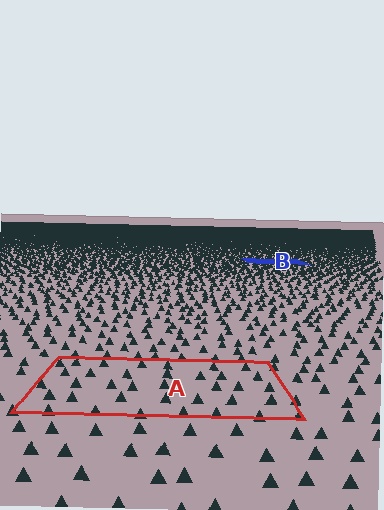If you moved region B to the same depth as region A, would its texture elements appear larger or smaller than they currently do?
They would appear larger. At a closer depth, the same texture elements are projected at a bigger on-screen size.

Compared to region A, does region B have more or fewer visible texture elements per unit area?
Region B has more texture elements per unit area — they are packed more densely because it is farther away.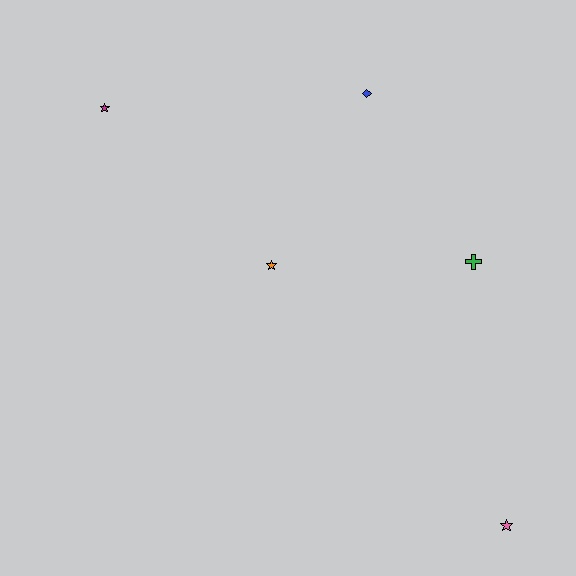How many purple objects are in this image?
There are no purple objects.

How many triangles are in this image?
There are no triangles.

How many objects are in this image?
There are 5 objects.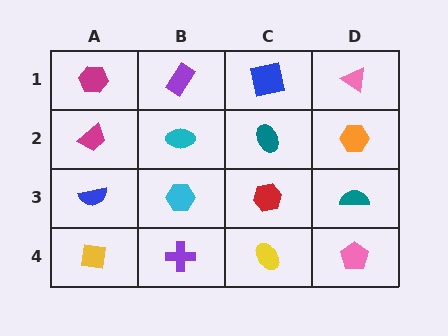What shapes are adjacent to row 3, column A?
A magenta trapezoid (row 2, column A), a yellow square (row 4, column A), a cyan hexagon (row 3, column B).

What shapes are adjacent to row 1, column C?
A teal ellipse (row 2, column C), a purple rectangle (row 1, column B), a pink triangle (row 1, column D).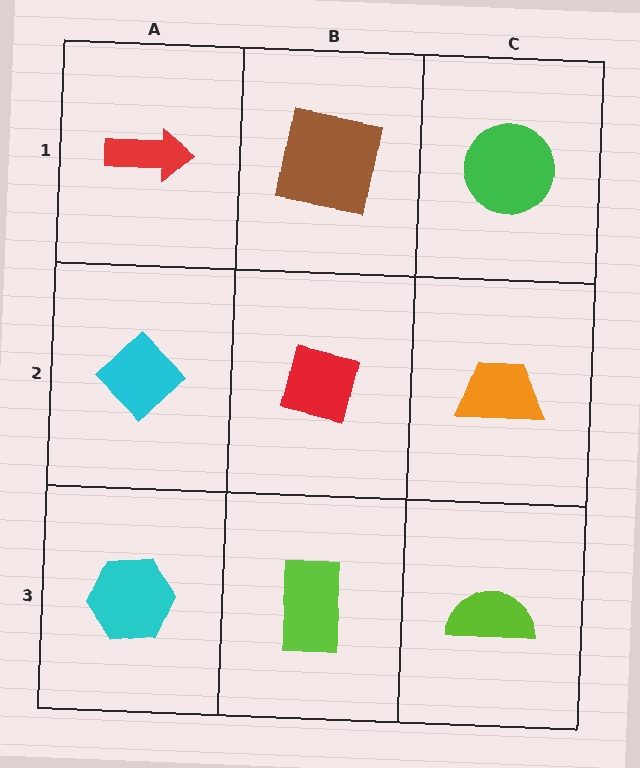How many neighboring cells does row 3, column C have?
2.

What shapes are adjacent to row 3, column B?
A red square (row 2, column B), a cyan hexagon (row 3, column A), a lime semicircle (row 3, column C).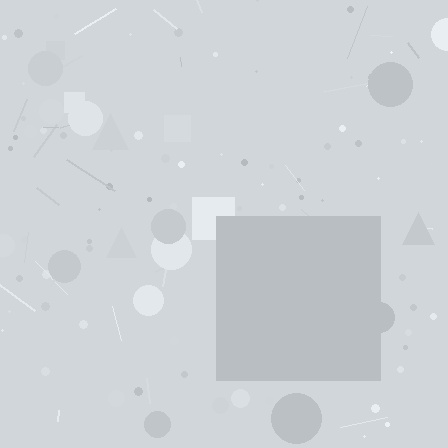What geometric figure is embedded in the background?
A square is embedded in the background.